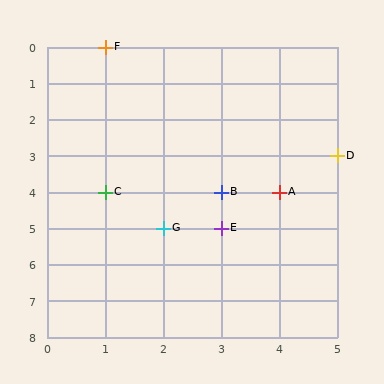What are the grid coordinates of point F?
Point F is at grid coordinates (1, 0).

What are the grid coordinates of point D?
Point D is at grid coordinates (5, 3).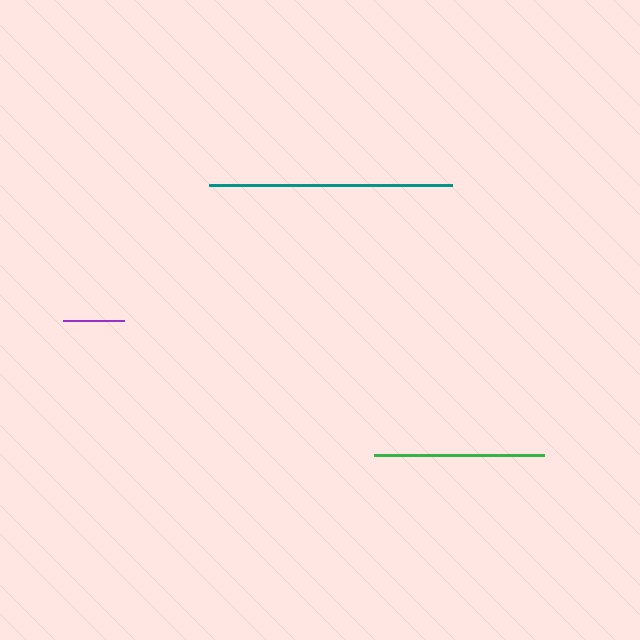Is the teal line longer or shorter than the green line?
The teal line is longer than the green line.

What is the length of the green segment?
The green segment is approximately 170 pixels long.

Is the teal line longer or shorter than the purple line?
The teal line is longer than the purple line.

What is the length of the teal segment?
The teal segment is approximately 243 pixels long.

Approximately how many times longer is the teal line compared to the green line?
The teal line is approximately 1.4 times the length of the green line.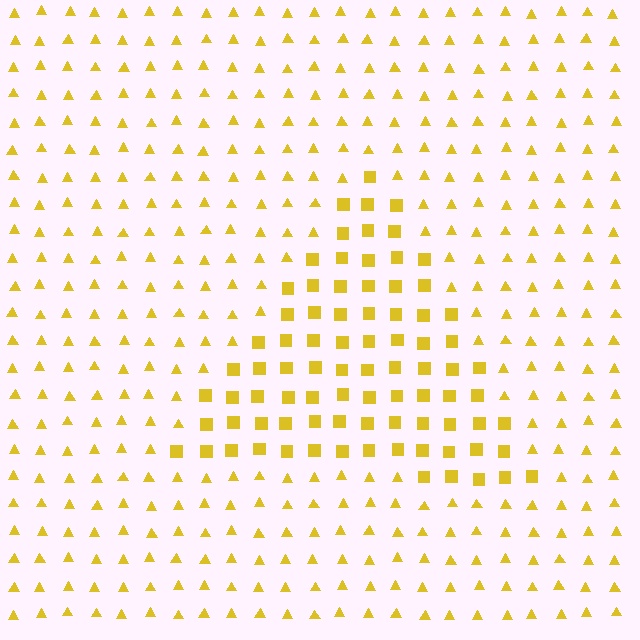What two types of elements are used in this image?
The image uses squares inside the triangle region and triangles outside it.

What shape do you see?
I see a triangle.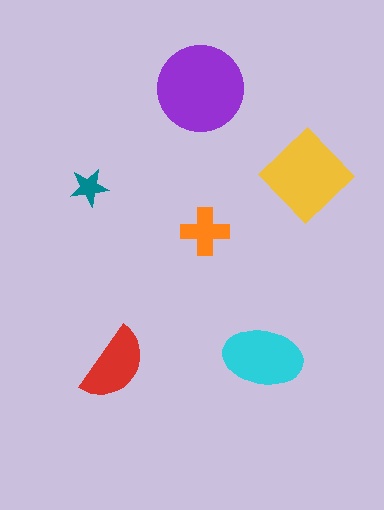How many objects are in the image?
There are 6 objects in the image.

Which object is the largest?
The purple circle.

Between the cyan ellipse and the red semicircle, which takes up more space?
The cyan ellipse.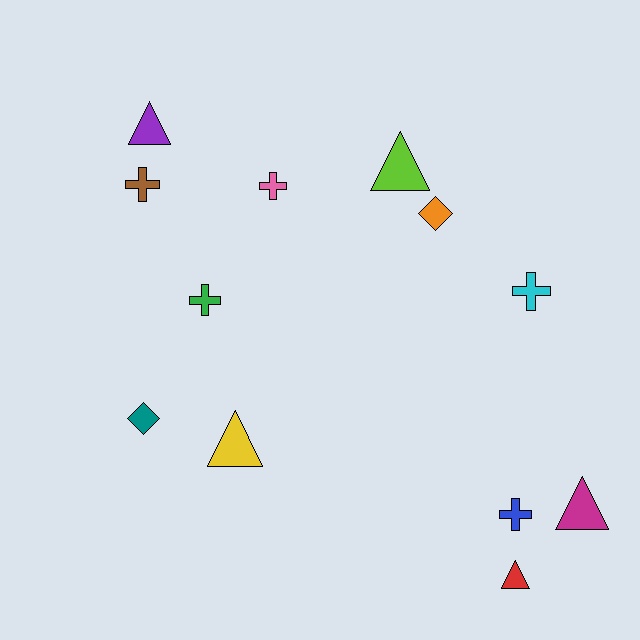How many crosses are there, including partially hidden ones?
There are 5 crosses.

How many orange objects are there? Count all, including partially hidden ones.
There is 1 orange object.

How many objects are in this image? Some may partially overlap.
There are 12 objects.